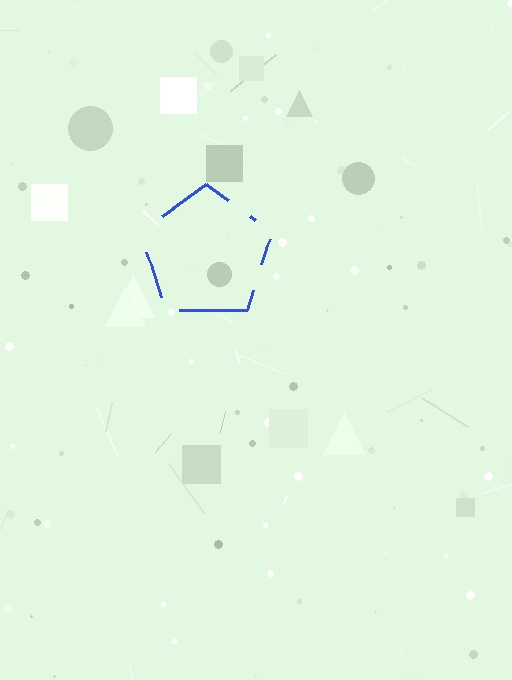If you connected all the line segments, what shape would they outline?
They would outline a pentagon.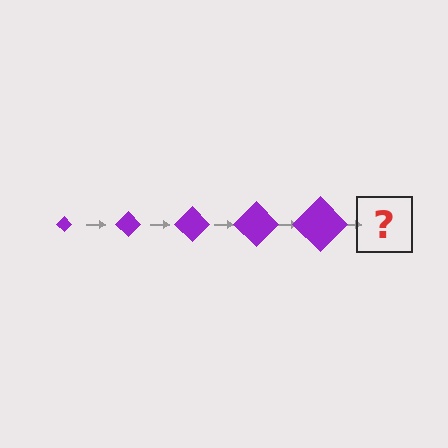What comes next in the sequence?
The next element should be a purple diamond, larger than the previous one.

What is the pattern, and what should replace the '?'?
The pattern is that the diamond gets progressively larger each step. The '?' should be a purple diamond, larger than the previous one.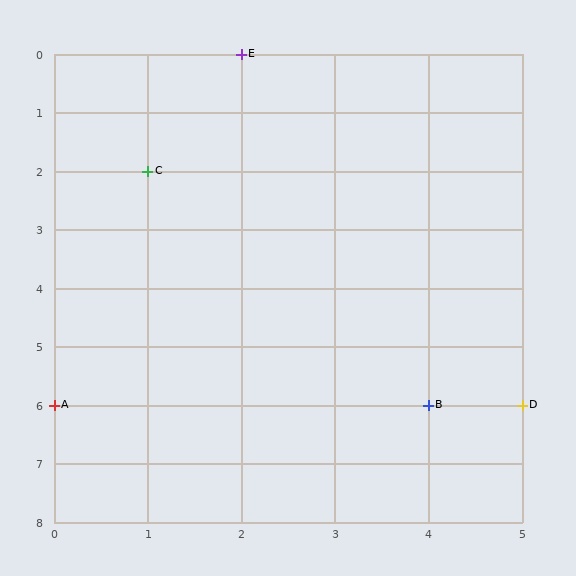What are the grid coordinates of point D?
Point D is at grid coordinates (5, 6).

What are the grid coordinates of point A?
Point A is at grid coordinates (0, 6).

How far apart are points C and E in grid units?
Points C and E are 1 column and 2 rows apart (about 2.2 grid units diagonally).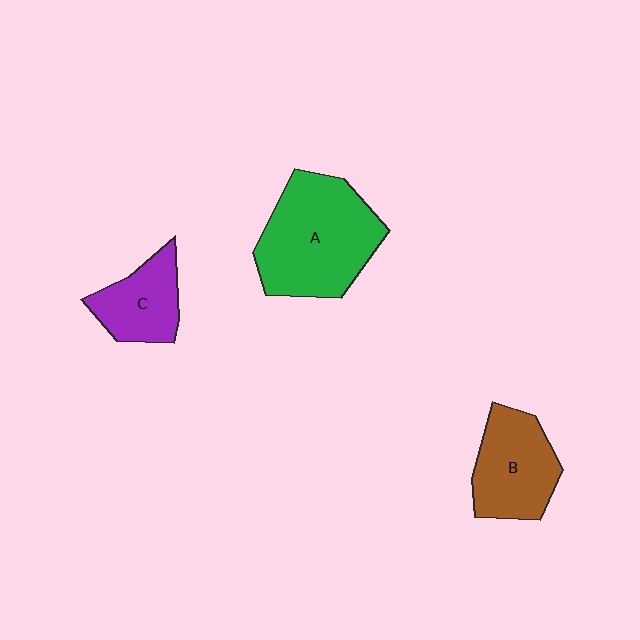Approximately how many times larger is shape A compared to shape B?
Approximately 1.5 times.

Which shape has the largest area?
Shape A (green).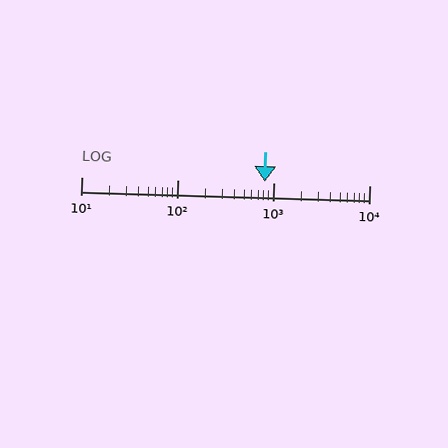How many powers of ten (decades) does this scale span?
The scale spans 3 decades, from 10 to 10000.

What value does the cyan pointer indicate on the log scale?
The pointer indicates approximately 820.